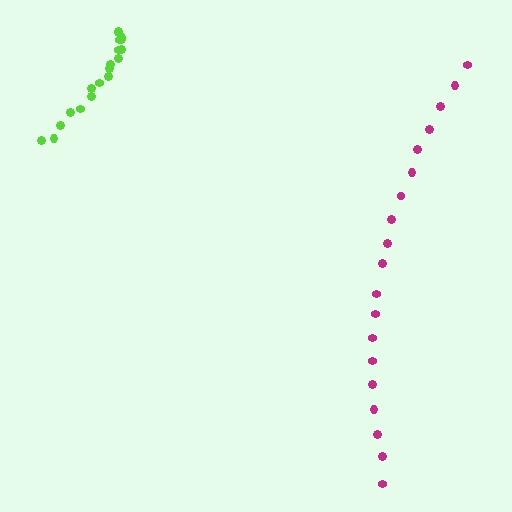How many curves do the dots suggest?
There are 2 distinct paths.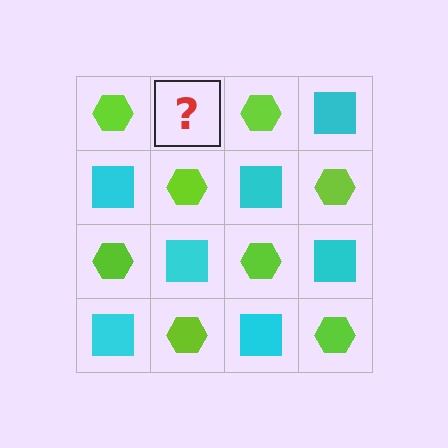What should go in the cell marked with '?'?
The missing cell should contain a cyan square.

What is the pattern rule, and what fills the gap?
The rule is that it alternates lime hexagon and cyan square in a checkerboard pattern. The gap should be filled with a cyan square.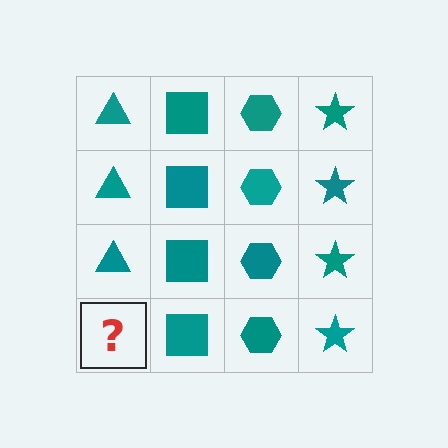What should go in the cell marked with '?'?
The missing cell should contain a teal triangle.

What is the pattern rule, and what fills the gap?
The rule is that each column has a consistent shape. The gap should be filled with a teal triangle.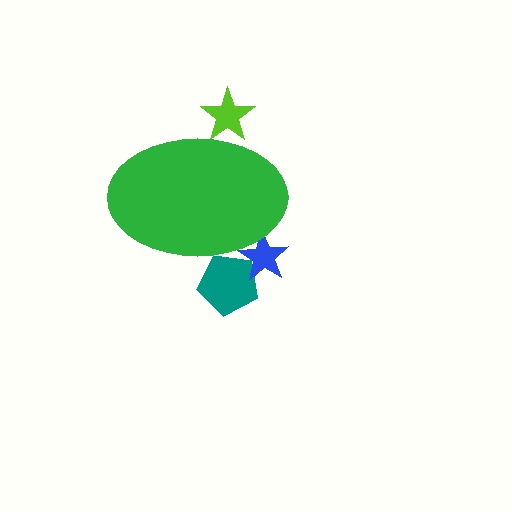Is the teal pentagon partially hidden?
Yes, the teal pentagon is partially hidden behind the green ellipse.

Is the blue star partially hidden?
Yes, the blue star is partially hidden behind the green ellipse.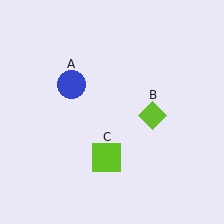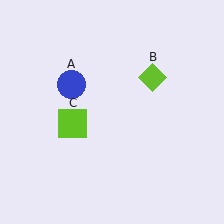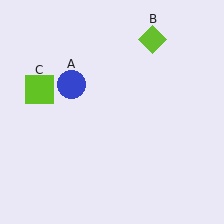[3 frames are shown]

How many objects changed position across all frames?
2 objects changed position: lime diamond (object B), lime square (object C).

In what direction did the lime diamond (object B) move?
The lime diamond (object B) moved up.